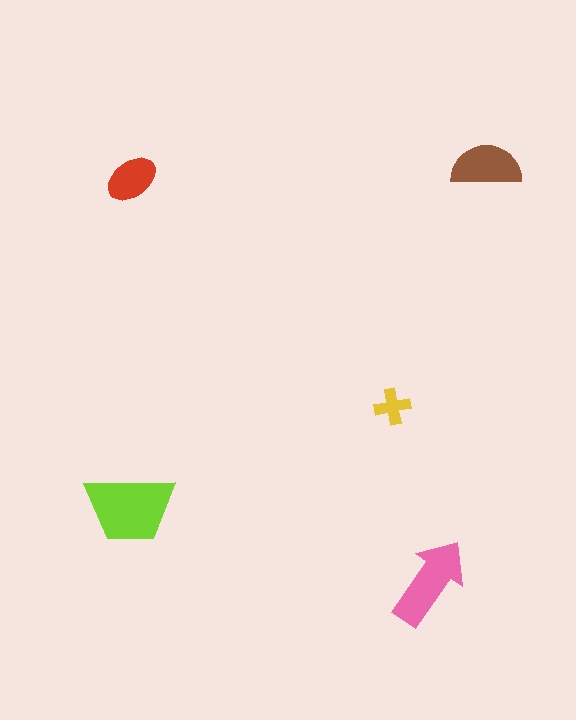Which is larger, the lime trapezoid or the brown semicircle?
The lime trapezoid.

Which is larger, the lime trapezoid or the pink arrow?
The lime trapezoid.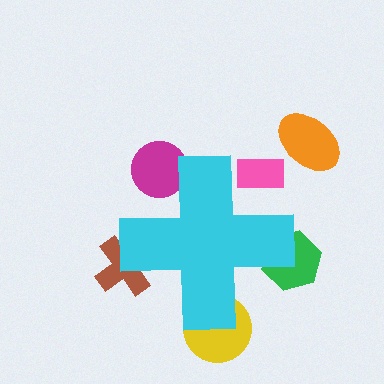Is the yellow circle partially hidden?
Yes, the yellow circle is partially hidden behind the cyan cross.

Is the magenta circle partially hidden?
Yes, the magenta circle is partially hidden behind the cyan cross.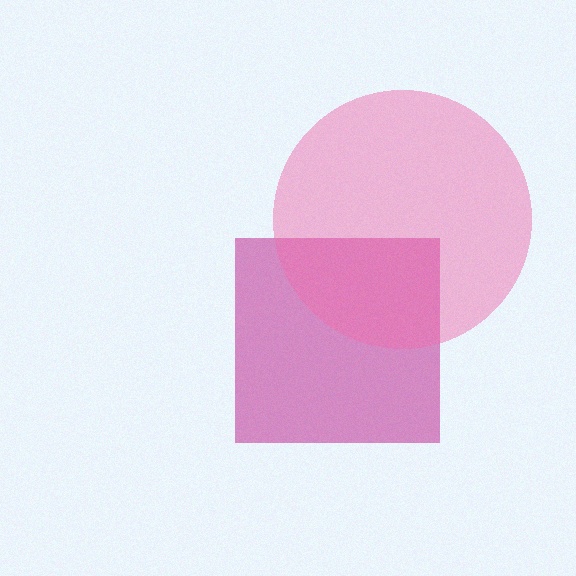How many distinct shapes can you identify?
There are 2 distinct shapes: a magenta square, a pink circle.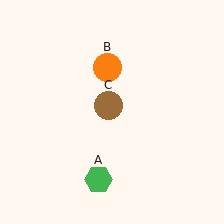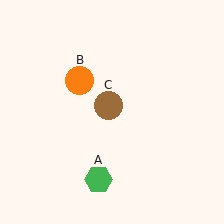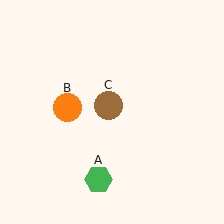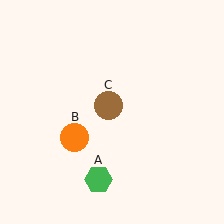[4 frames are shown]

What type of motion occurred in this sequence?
The orange circle (object B) rotated counterclockwise around the center of the scene.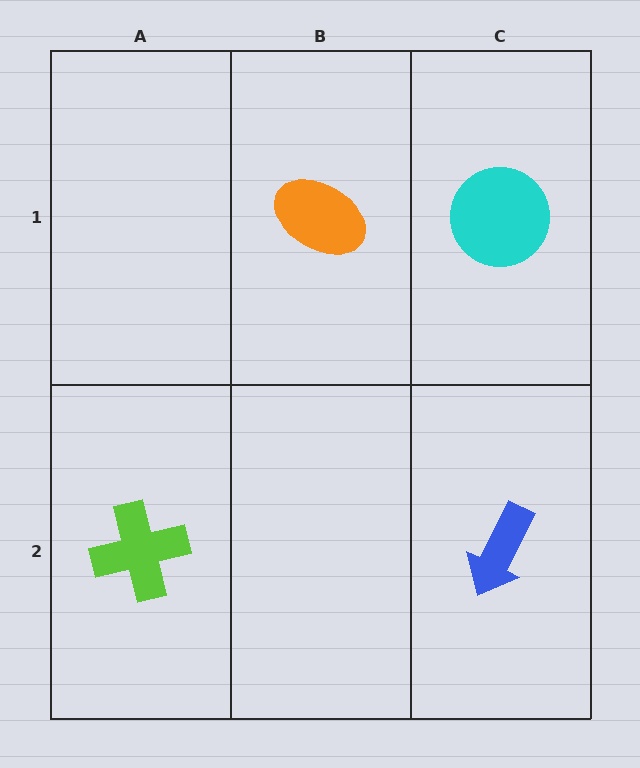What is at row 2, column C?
A blue arrow.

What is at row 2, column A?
A lime cross.